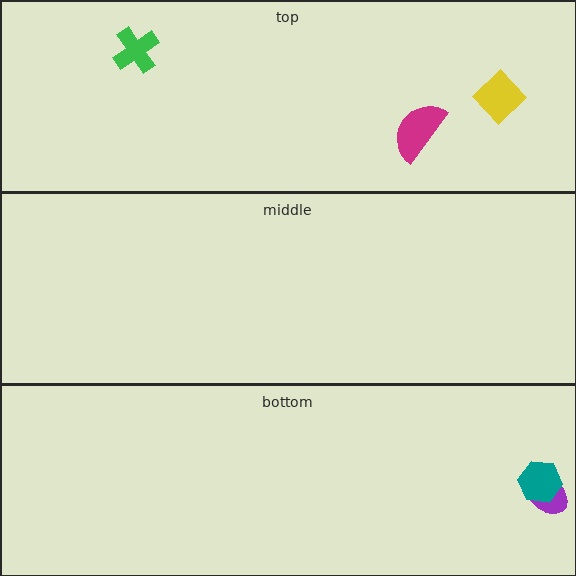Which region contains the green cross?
The top region.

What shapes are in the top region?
The magenta semicircle, the yellow diamond, the green cross.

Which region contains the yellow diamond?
The top region.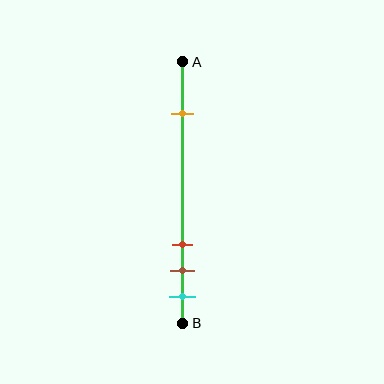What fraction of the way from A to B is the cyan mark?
The cyan mark is approximately 90% (0.9) of the way from A to B.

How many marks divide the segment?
There are 4 marks dividing the segment.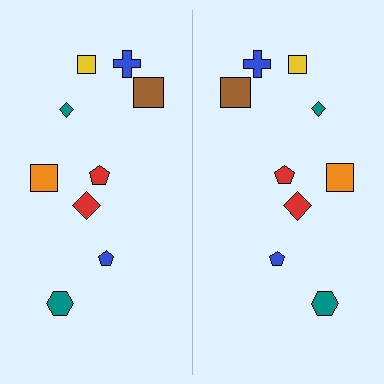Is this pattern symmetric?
Yes, this pattern has bilateral (reflection) symmetry.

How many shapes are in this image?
There are 18 shapes in this image.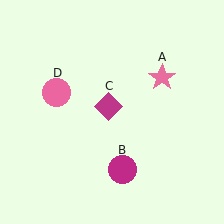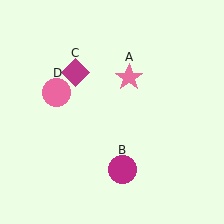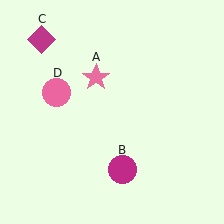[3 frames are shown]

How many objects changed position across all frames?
2 objects changed position: pink star (object A), magenta diamond (object C).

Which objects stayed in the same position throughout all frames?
Magenta circle (object B) and pink circle (object D) remained stationary.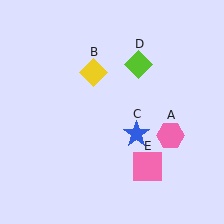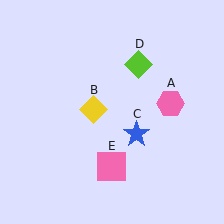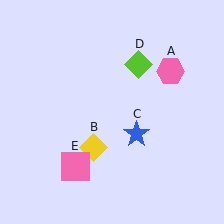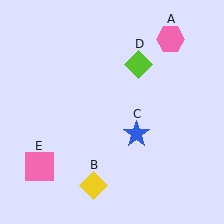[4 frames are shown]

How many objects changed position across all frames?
3 objects changed position: pink hexagon (object A), yellow diamond (object B), pink square (object E).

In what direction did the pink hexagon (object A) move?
The pink hexagon (object A) moved up.